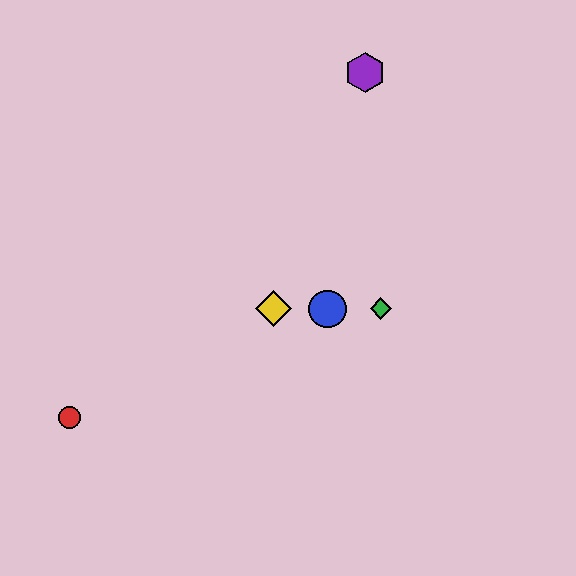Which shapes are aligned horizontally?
The blue circle, the green diamond, the yellow diamond are aligned horizontally.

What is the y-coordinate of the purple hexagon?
The purple hexagon is at y≈72.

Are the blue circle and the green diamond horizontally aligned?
Yes, both are at y≈309.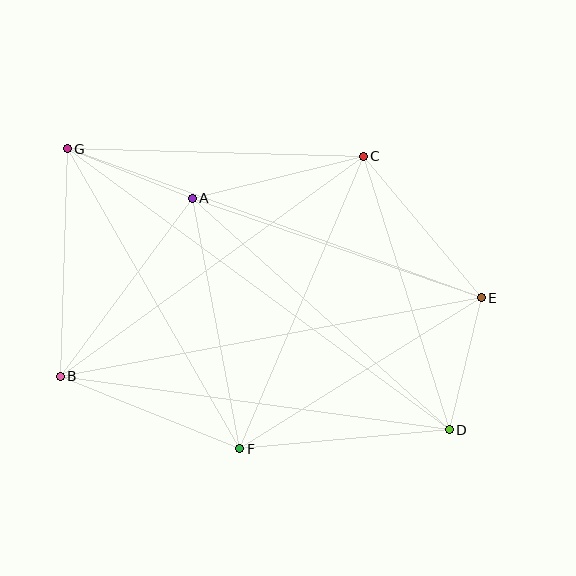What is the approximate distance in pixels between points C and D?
The distance between C and D is approximately 287 pixels.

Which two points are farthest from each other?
Points D and G are farthest from each other.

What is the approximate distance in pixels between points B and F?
The distance between B and F is approximately 194 pixels.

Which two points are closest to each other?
Points A and G are closest to each other.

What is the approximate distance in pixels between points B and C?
The distance between B and C is approximately 374 pixels.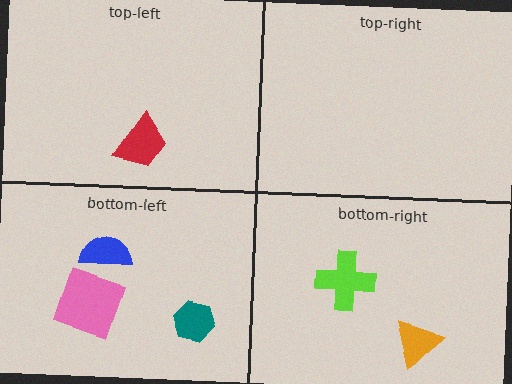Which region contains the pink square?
The bottom-left region.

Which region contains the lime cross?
The bottom-right region.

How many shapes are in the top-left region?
1.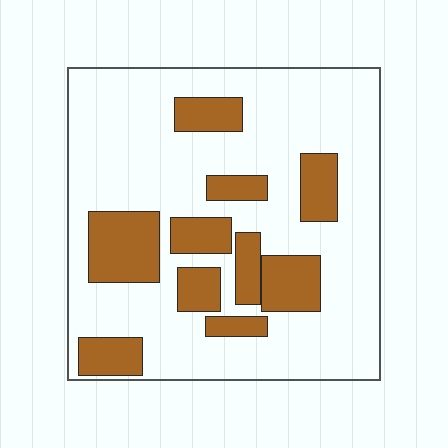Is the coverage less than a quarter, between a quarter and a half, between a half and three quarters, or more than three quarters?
Between a quarter and a half.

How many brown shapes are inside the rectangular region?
10.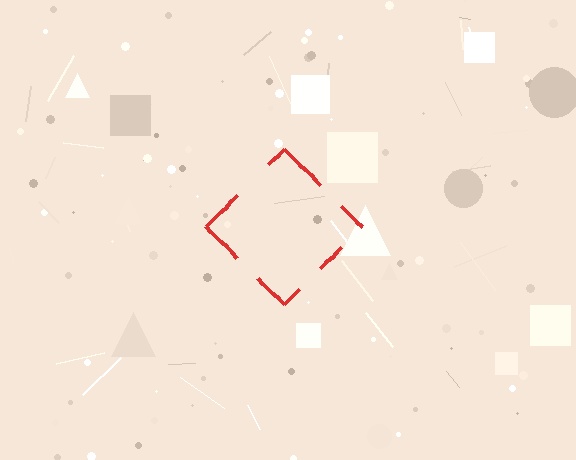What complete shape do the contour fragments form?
The contour fragments form a diamond.